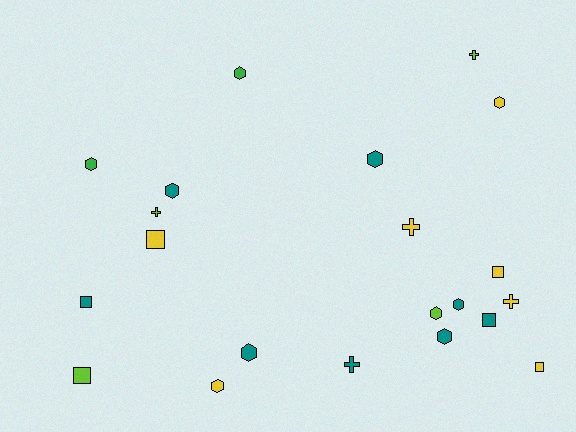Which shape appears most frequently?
Hexagon, with 10 objects.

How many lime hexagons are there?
There is 1 lime hexagon.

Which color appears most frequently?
Teal, with 8 objects.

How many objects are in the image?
There are 21 objects.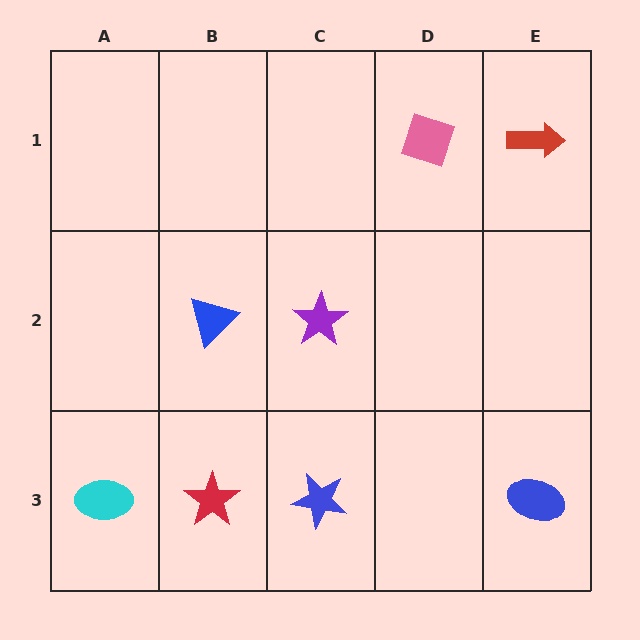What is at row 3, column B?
A red star.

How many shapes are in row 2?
2 shapes.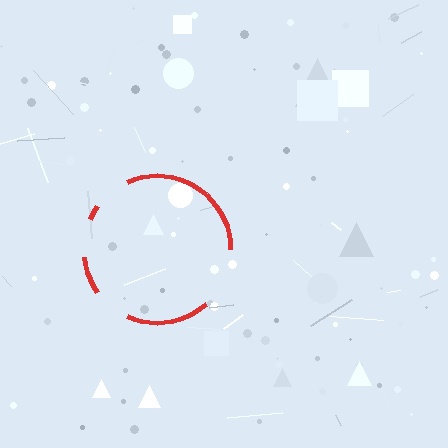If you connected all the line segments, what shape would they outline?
They would outline a circle.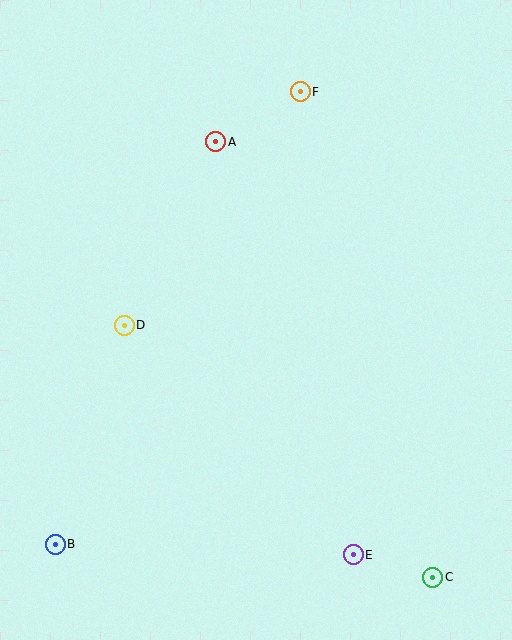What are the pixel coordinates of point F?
Point F is at (300, 92).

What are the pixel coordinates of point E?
Point E is at (353, 555).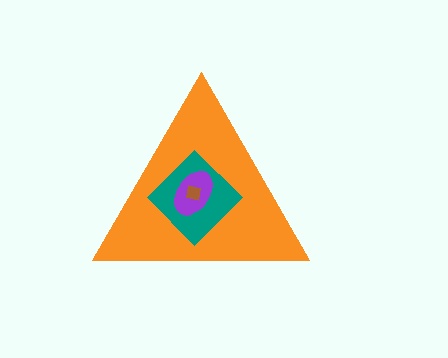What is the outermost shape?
The orange triangle.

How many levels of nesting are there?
4.